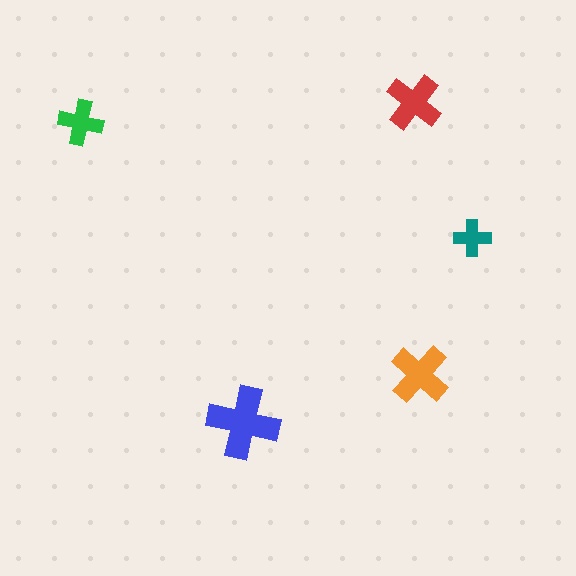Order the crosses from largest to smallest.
the blue one, the orange one, the red one, the green one, the teal one.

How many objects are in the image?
There are 5 objects in the image.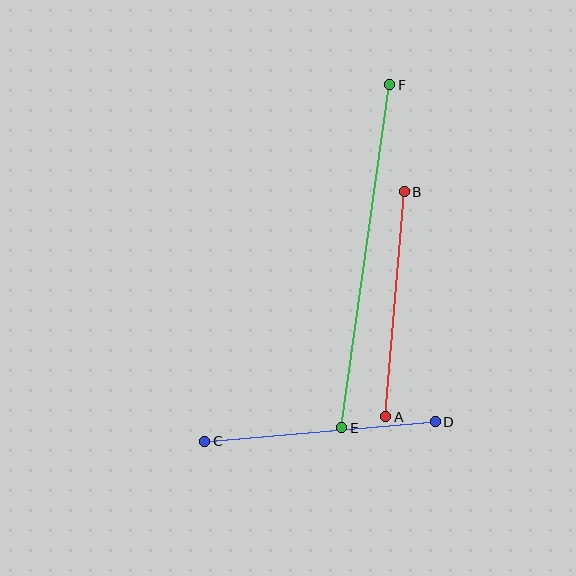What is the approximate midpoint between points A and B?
The midpoint is at approximately (395, 304) pixels.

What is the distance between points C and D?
The distance is approximately 231 pixels.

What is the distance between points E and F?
The distance is approximately 346 pixels.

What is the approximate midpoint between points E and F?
The midpoint is at approximately (366, 256) pixels.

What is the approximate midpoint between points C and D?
The midpoint is at approximately (320, 431) pixels.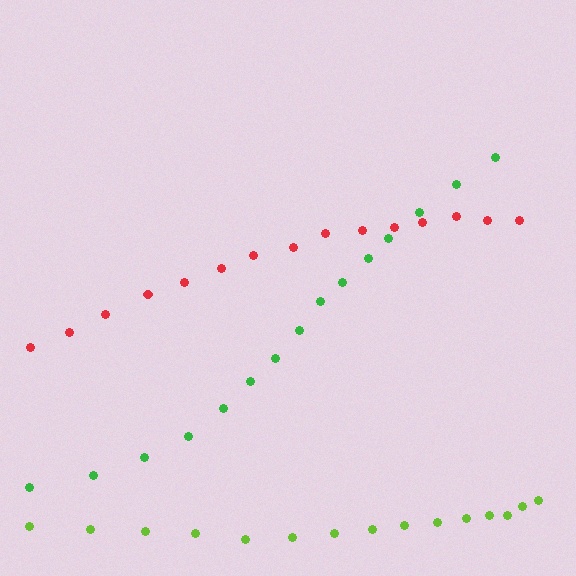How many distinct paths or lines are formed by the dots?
There are 3 distinct paths.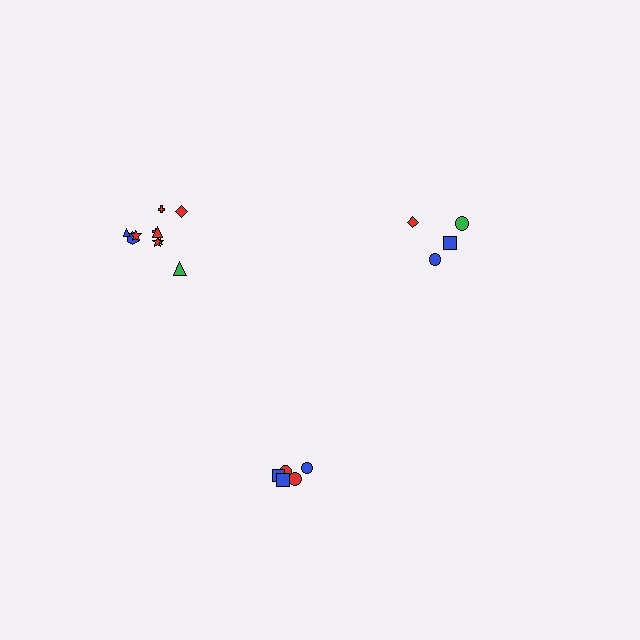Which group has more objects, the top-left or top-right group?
The top-left group.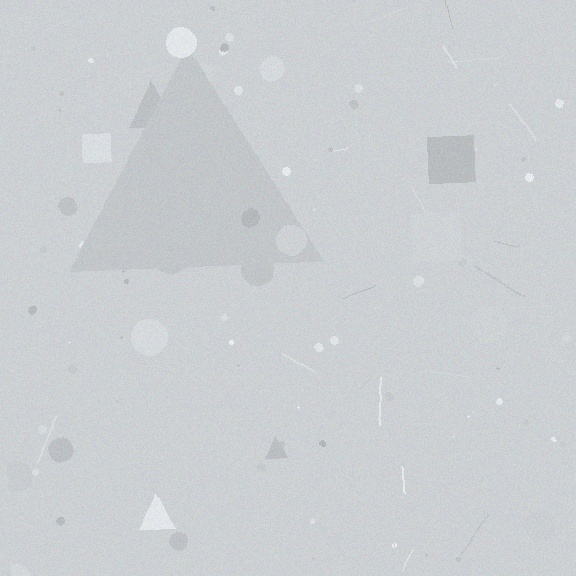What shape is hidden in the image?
A triangle is hidden in the image.